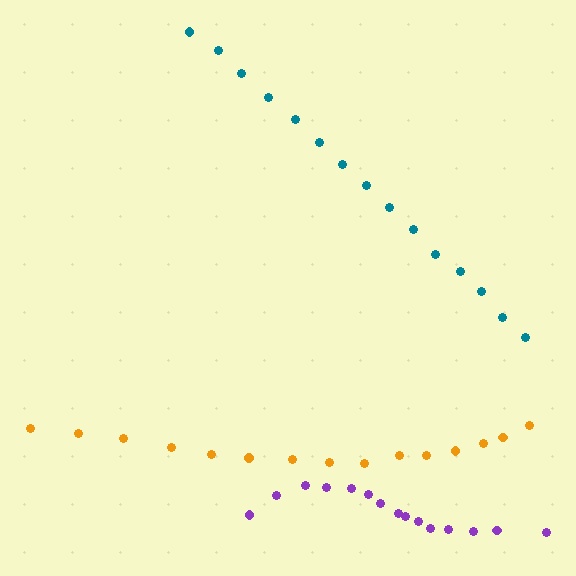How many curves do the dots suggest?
There are 3 distinct paths.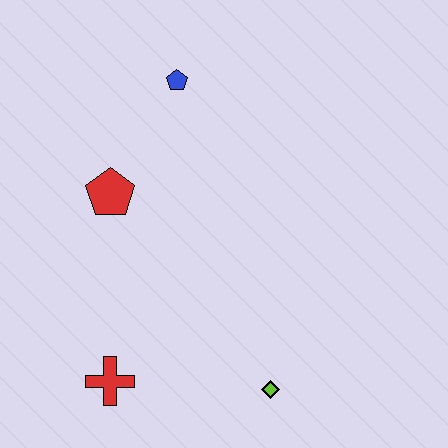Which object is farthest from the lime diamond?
The blue pentagon is farthest from the lime diamond.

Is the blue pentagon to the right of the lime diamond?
No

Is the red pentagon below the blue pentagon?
Yes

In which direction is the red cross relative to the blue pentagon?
The red cross is below the blue pentagon.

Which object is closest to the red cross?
The lime diamond is closest to the red cross.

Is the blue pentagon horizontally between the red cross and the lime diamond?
Yes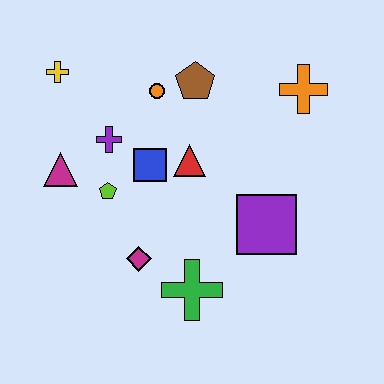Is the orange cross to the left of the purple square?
No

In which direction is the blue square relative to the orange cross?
The blue square is to the left of the orange cross.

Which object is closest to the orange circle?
The brown pentagon is closest to the orange circle.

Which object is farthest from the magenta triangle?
The orange cross is farthest from the magenta triangle.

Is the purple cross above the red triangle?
Yes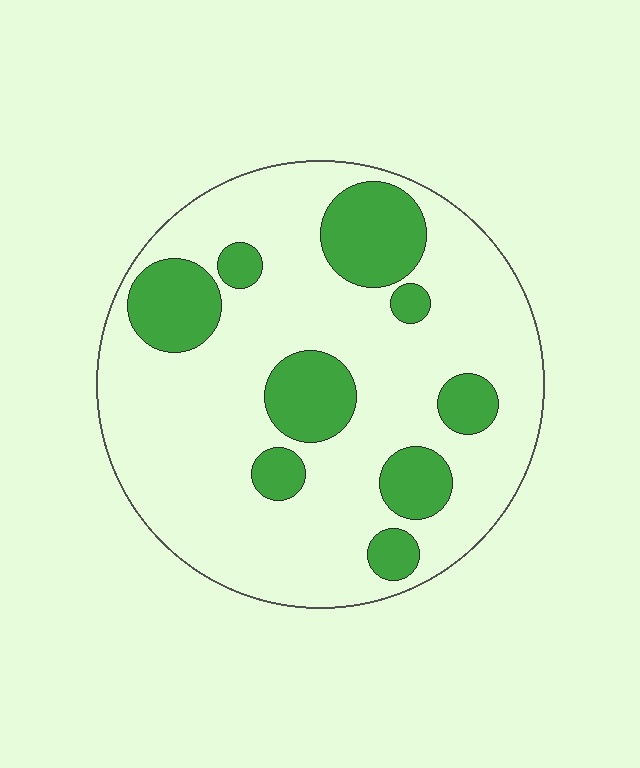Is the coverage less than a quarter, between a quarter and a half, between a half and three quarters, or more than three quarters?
Less than a quarter.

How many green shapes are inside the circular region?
9.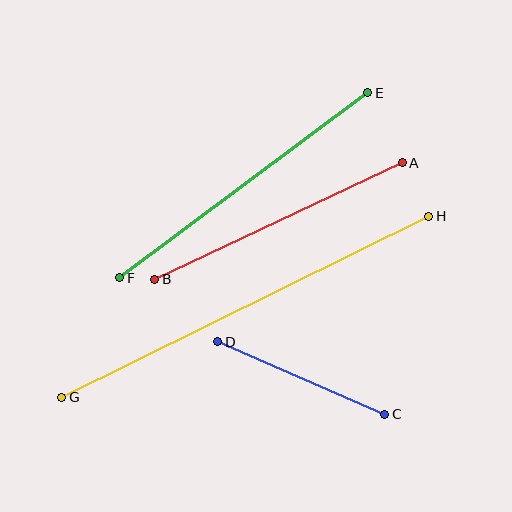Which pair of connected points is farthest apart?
Points G and H are farthest apart.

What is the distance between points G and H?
The distance is approximately 409 pixels.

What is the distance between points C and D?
The distance is approximately 182 pixels.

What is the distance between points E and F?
The distance is approximately 309 pixels.